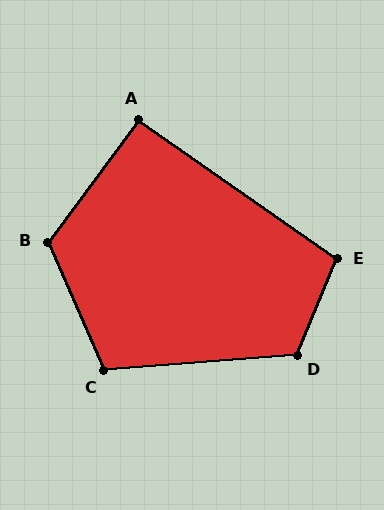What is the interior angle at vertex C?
Approximately 109 degrees (obtuse).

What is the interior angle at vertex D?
Approximately 117 degrees (obtuse).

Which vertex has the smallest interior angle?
A, at approximately 92 degrees.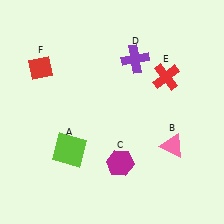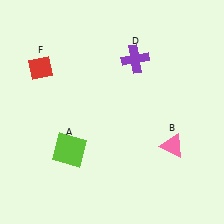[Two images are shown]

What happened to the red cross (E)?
The red cross (E) was removed in Image 2. It was in the top-right area of Image 1.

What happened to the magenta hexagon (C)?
The magenta hexagon (C) was removed in Image 2. It was in the bottom-right area of Image 1.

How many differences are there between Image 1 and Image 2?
There are 2 differences between the two images.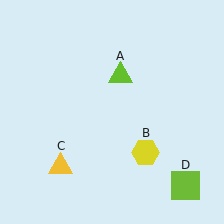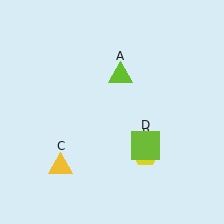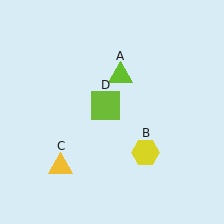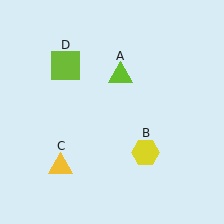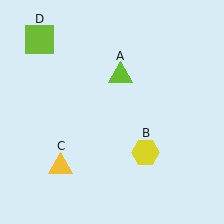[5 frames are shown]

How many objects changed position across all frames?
1 object changed position: lime square (object D).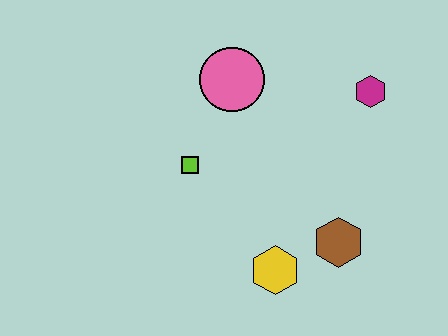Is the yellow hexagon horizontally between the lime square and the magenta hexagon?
Yes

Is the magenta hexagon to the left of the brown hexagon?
No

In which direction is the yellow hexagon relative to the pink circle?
The yellow hexagon is below the pink circle.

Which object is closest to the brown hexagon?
The yellow hexagon is closest to the brown hexagon.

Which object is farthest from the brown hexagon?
The pink circle is farthest from the brown hexagon.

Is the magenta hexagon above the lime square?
Yes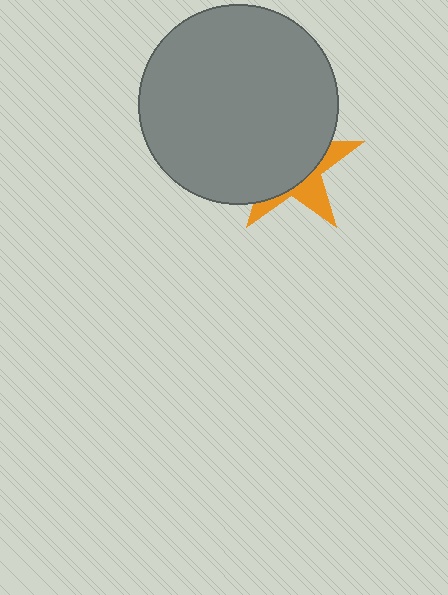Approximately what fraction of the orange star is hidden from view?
Roughly 67% of the orange star is hidden behind the gray circle.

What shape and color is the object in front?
The object in front is a gray circle.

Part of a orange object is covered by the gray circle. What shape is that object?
It is a star.